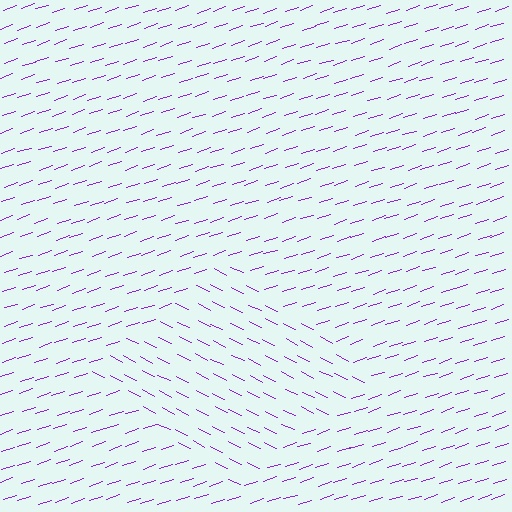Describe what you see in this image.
The image is filled with small purple line segments. A diamond region in the image has lines oriented differently from the surrounding lines, creating a visible texture boundary.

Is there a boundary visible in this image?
Yes, there is a texture boundary formed by a change in line orientation.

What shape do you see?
I see a diamond.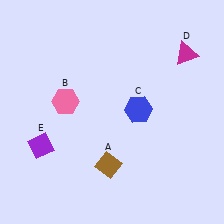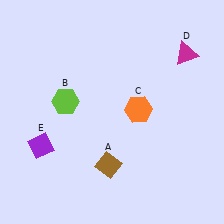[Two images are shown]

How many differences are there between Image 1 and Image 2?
There are 2 differences between the two images.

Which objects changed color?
B changed from pink to lime. C changed from blue to orange.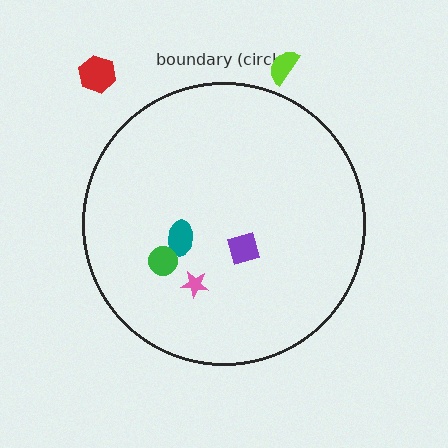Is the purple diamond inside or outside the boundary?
Inside.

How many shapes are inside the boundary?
4 inside, 2 outside.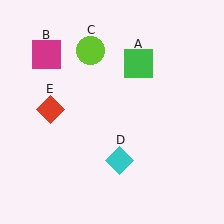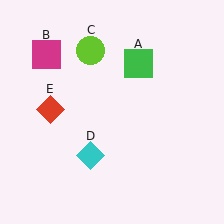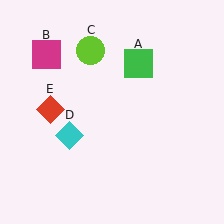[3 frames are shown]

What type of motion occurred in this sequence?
The cyan diamond (object D) rotated clockwise around the center of the scene.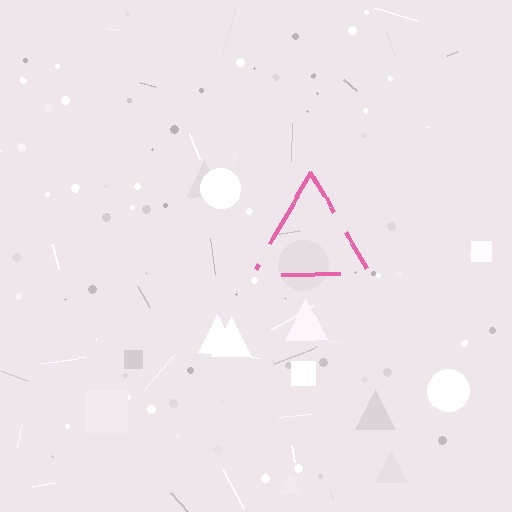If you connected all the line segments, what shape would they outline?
They would outline a triangle.